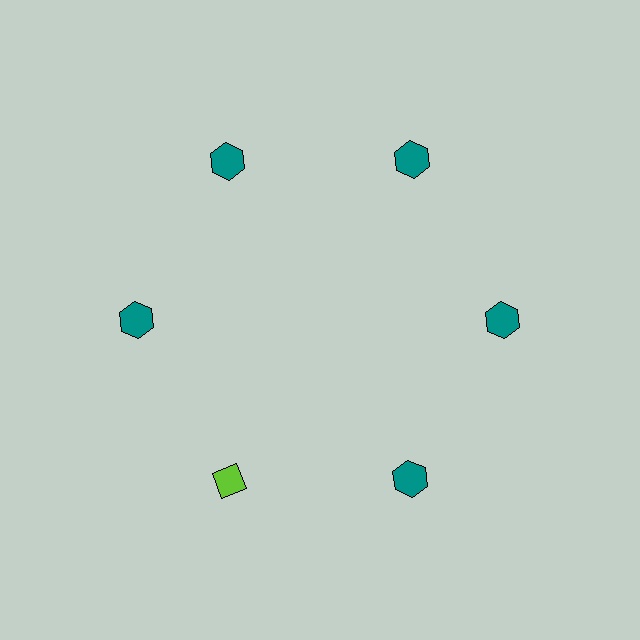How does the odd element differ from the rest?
It differs in both color (lime instead of teal) and shape (diamond instead of hexagon).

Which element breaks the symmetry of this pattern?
The lime diamond at roughly the 7 o'clock position breaks the symmetry. All other shapes are teal hexagons.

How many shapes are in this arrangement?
There are 6 shapes arranged in a ring pattern.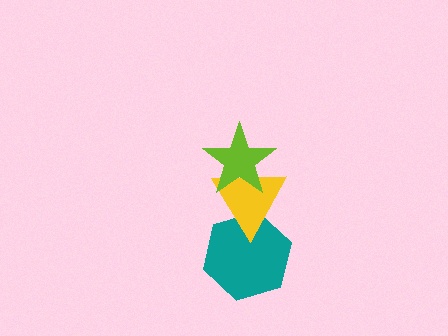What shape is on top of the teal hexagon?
The yellow triangle is on top of the teal hexagon.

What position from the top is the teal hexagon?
The teal hexagon is 3rd from the top.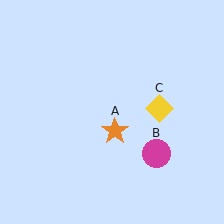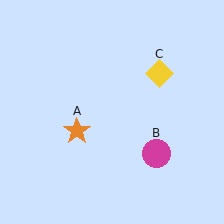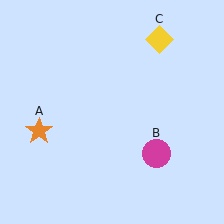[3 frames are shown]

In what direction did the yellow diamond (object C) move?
The yellow diamond (object C) moved up.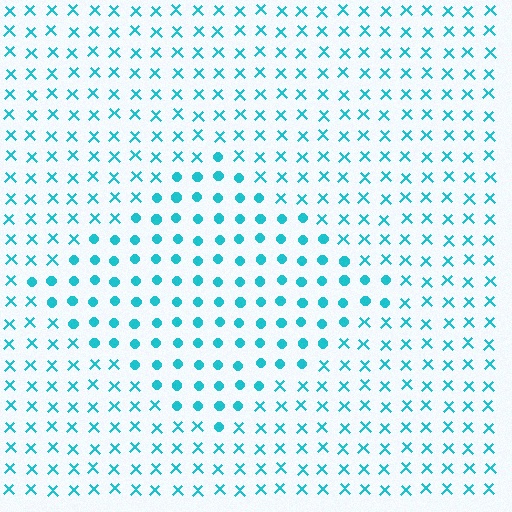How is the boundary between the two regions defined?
The boundary is defined by a change in element shape: circles inside vs. X marks outside. All elements share the same color and spacing.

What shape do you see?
I see a diamond.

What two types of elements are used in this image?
The image uses circles inside the diamond region and X marks outside it.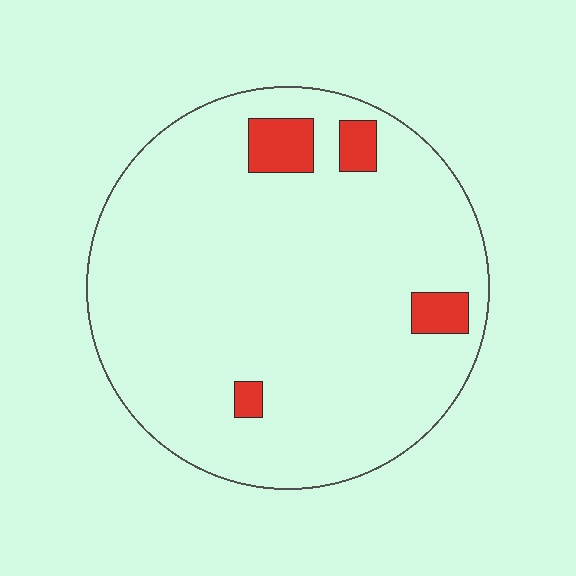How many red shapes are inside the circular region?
4.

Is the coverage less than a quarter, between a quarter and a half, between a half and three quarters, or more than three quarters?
Less than a quarter.